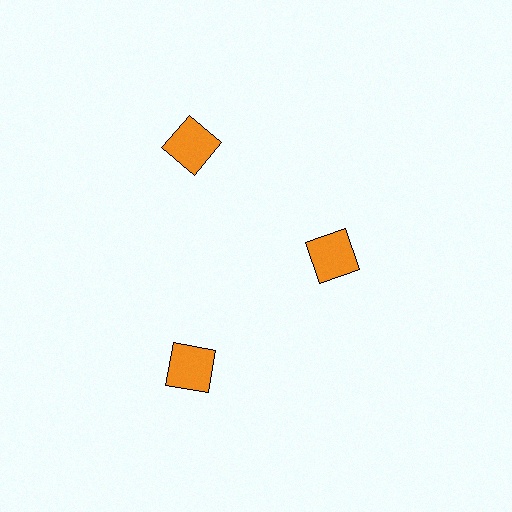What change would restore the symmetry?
The symmetry would be restored by moving it outward, back onto the ring so that all 3 squares sit at equal angles and equal distance from the center.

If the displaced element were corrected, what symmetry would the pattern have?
It would have 3-fold rotational symmetry — the pattern would map onto itself every 120 degrees.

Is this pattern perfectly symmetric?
No. The 3 orange squares are arranged in a ring, but one element near the 3 o'clock position is pulled inward toward the center, breaking the 3-fold rotational symmetry.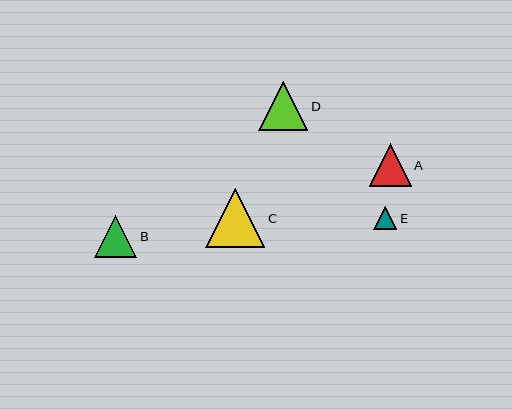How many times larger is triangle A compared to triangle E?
Triangle A is approximately 1.8 times the size of triangle E.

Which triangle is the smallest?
Triangle E is the smallest with a size of approximately 23 pixels.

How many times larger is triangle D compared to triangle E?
Triangle D is approximately 2.1 times the size of triangle E.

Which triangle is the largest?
Triangle C is the largest with a size of approximately 59 pixels.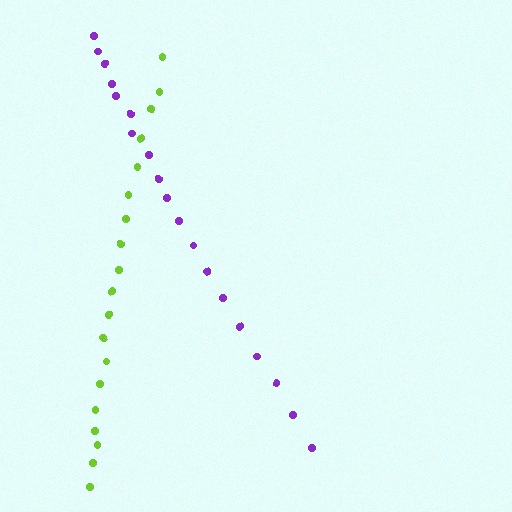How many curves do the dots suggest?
There are 2 distinct paths.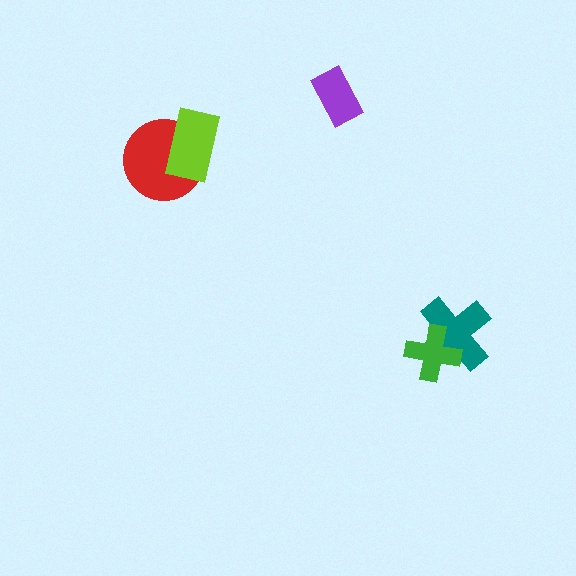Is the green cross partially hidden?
No, no other shape covers it.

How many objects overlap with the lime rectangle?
1 object overlaps with the lime rectangle.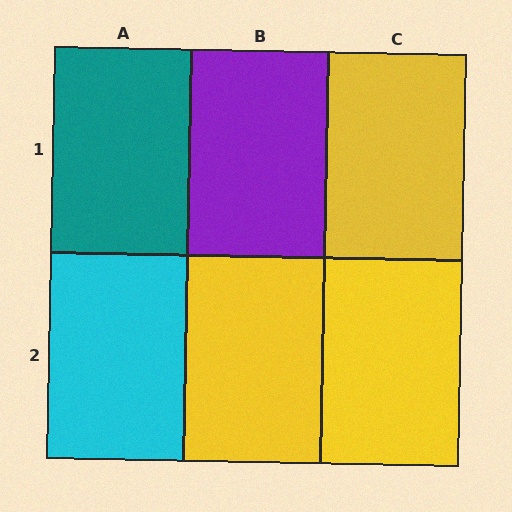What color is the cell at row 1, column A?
Teal.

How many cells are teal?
1 cell is teal.